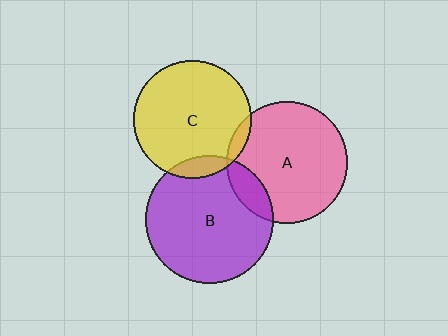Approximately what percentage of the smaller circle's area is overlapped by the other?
Approximately 15%.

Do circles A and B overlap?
Yes.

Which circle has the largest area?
Circle B (purple).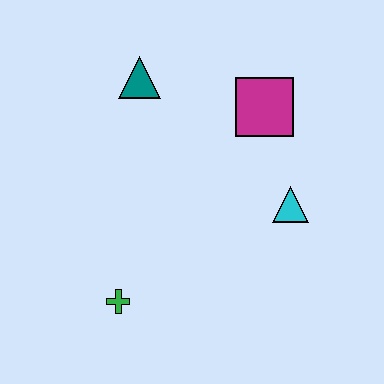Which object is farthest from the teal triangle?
The green cross is farthest from the teal triangle.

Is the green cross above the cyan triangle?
No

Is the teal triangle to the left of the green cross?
No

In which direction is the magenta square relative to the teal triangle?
The magenta square is to the right of the teal triangle.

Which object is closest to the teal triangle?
The magenta square is closest to the teal triangle.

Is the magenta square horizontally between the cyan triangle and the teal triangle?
Yes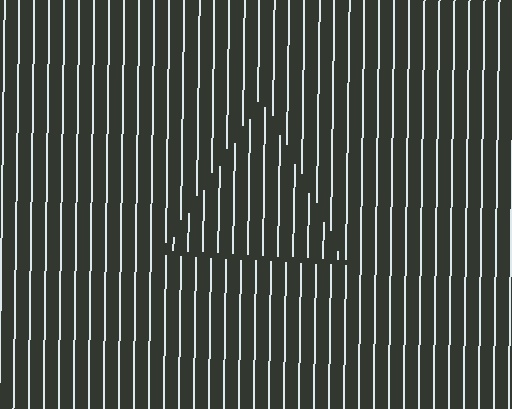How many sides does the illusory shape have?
3 sides — the line-ends trace a triangle.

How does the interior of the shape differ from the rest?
The interior of the shape contains the same grating, shifted by half a period — the contour is defined by the phase discontinuity where line-ends from the inner and outer gratings abut.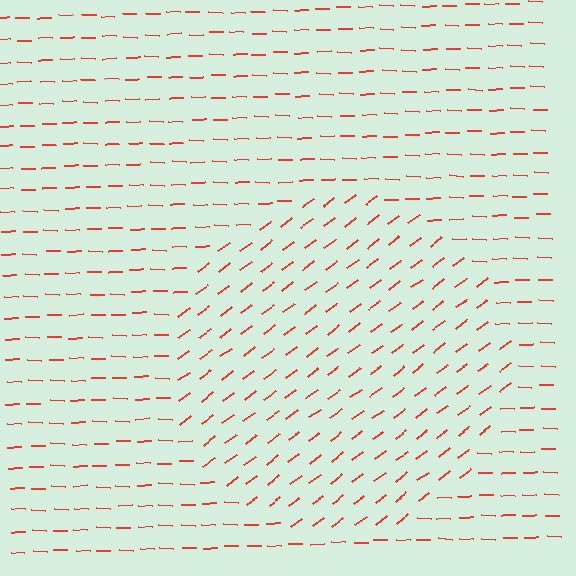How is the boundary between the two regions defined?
The boundary is defined purely by a change in line orientation (approximately 38 degrees difference). All lines are the same color and thickness.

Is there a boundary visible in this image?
Yes, there is a texture boundary formed by a change in line orientation.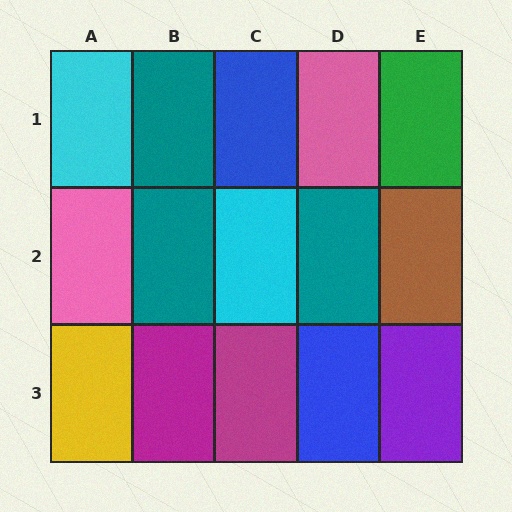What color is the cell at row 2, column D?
Teal.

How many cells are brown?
1 cell is brown.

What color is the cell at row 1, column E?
Green.